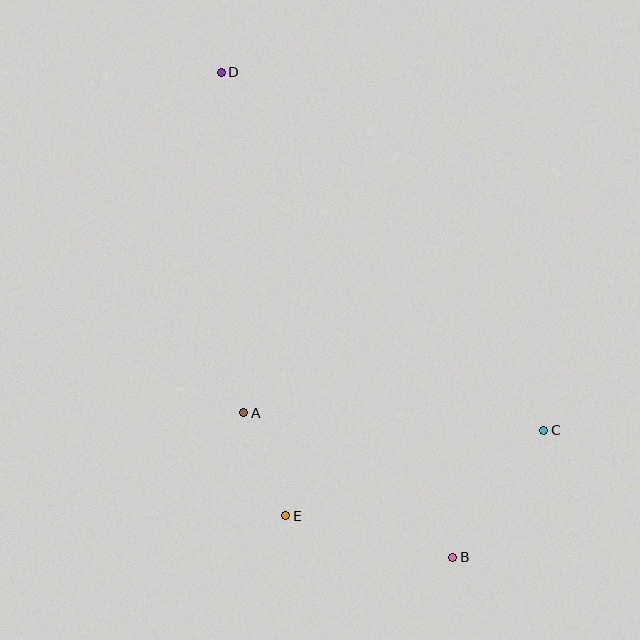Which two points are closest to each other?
Points A and E are closest to each other.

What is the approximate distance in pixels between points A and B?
The distance between A and B is approximately 254 pixels.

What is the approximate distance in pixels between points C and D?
The distance between C and D is approximately 482 pixels.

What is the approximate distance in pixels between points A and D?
The distance between A and D is approximately 341 pixels.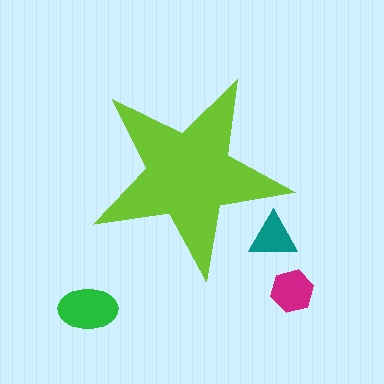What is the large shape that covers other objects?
A lime star.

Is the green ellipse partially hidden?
No, the green ellipse is fully visible.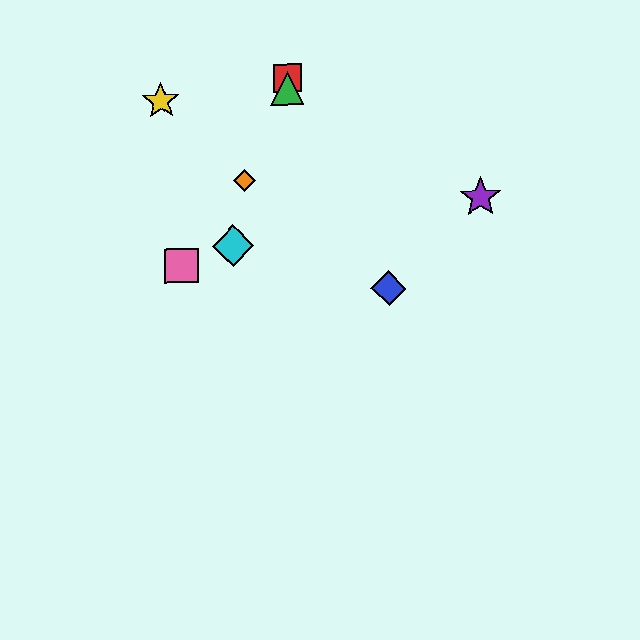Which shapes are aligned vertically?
The red square, the green triangle are aligned vertically.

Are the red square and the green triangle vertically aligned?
Yes, both are at x≈287.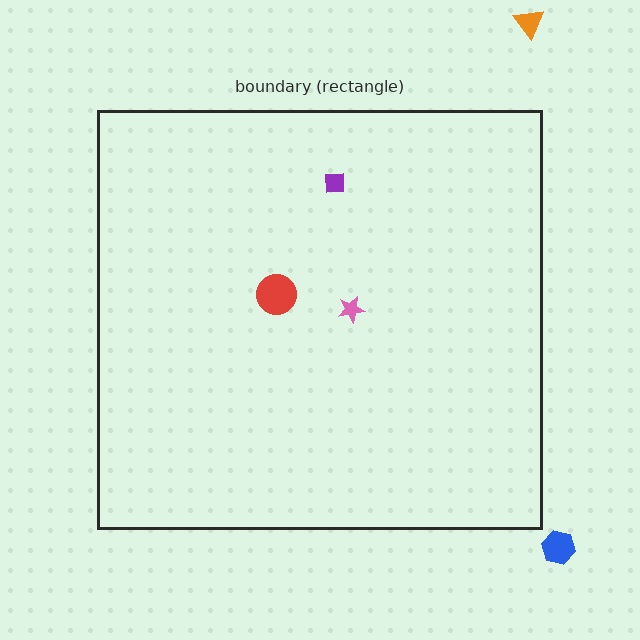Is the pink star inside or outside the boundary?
Inside.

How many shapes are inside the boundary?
3 inside, 2 outside.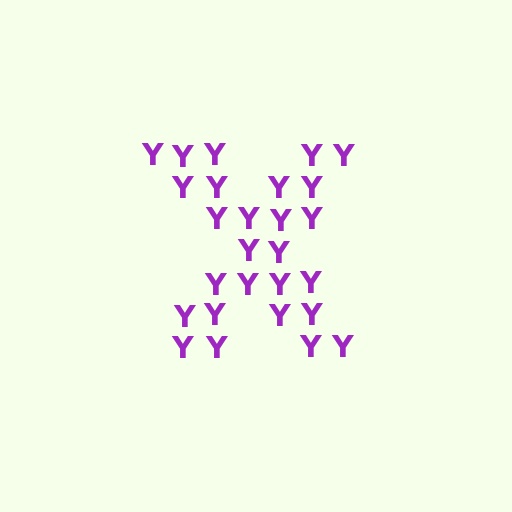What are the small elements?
The small elements are letter Y's.